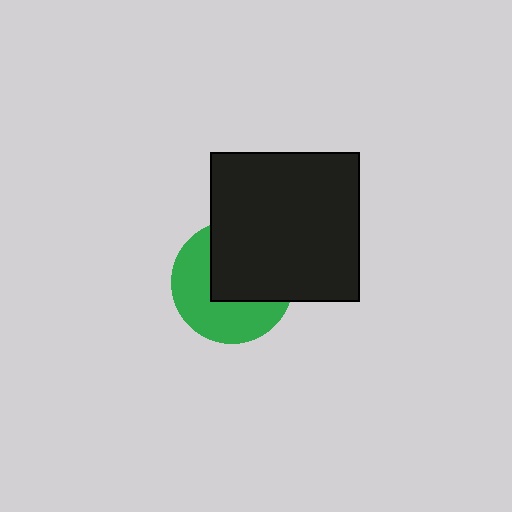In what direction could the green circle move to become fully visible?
The green circle could move toward the lower-left. That would shift it out from behind the black square entirely.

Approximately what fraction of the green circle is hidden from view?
Roughly 50% of the green circle is hidden behind the black square.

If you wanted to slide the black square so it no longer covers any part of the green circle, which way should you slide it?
Slide it toward the upper-right — that is the most direct way to separate the two shapes.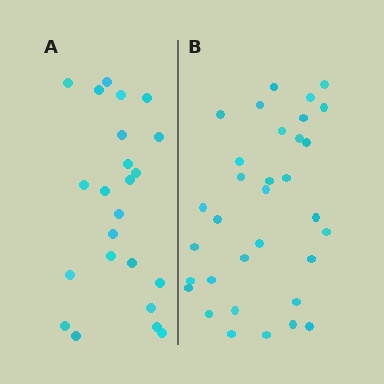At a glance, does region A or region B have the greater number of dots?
Region B (the right region) has more dots.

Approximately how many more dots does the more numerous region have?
Region B has roughly 10 or so more dots than region A.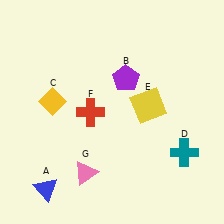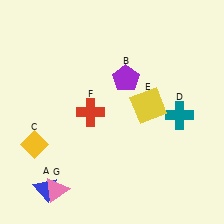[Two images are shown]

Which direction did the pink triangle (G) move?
The pink triangle (G) moved left.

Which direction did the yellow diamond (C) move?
The yellow diamond (C) moved down.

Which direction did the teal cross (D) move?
The teal cross (D) moved up.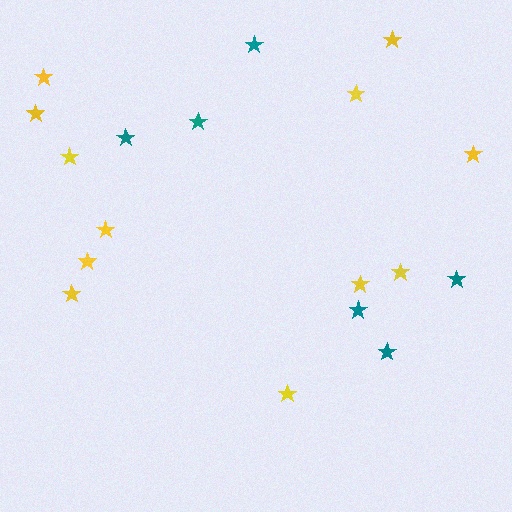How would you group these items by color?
There are 2 groups: one group of yellow stars (12) and one group of teal stars (6).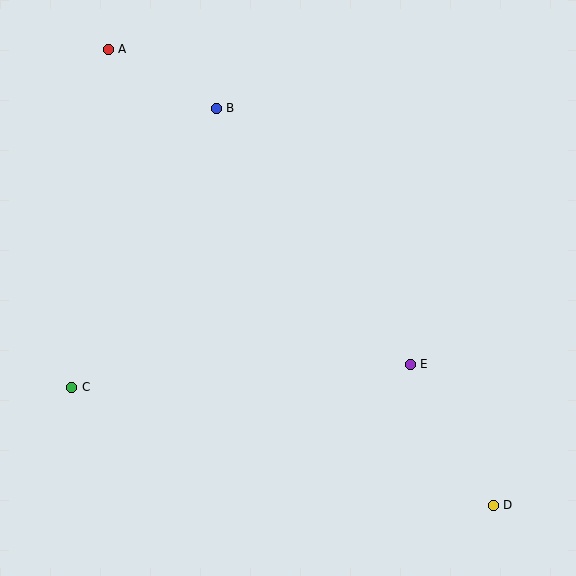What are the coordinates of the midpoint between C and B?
The midpoint between C and B is at (144, 248).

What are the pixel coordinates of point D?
Point D is at (493, 505).